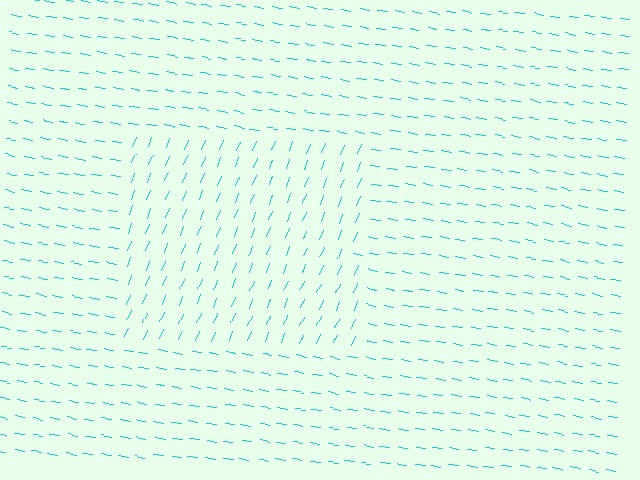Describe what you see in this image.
The image is filled with small cyan line segments. A rectangle region in the image has lines oriented differently from the surrounding lines, creating a visible texture boundary.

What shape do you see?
I see a rectangle.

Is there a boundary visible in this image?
Yes, there is a texture boundary formed by a change in line orientation.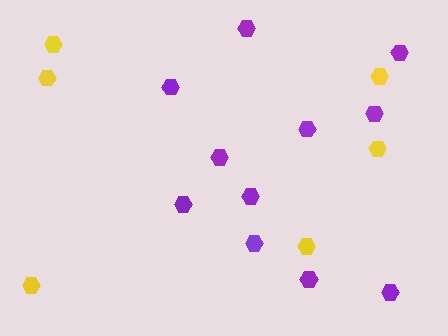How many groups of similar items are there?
There are 2 groups: one group of yellow hexagons (6) and one group of purple hexagons (11).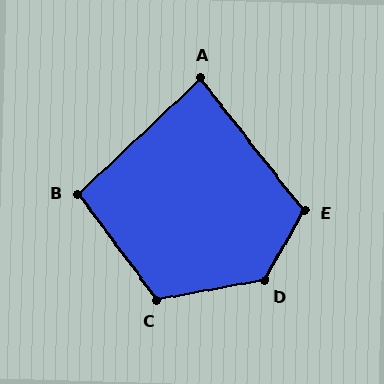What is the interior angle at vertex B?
Approximately 97 degrees (obtuse).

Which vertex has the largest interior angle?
D, at approximately 131 degrees.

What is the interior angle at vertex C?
Approximately 116 degrees (obtuse).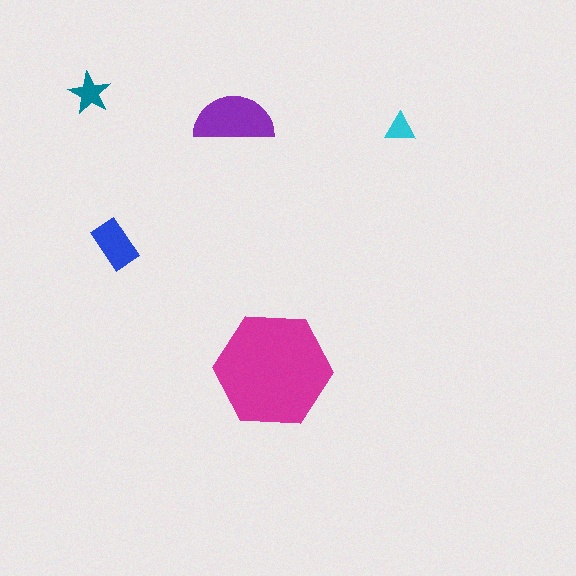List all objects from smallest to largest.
The cyan triangle, the teal star, the blue rectangle, the purple semicircle, the magenta hexagon.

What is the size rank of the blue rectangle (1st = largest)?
3rd.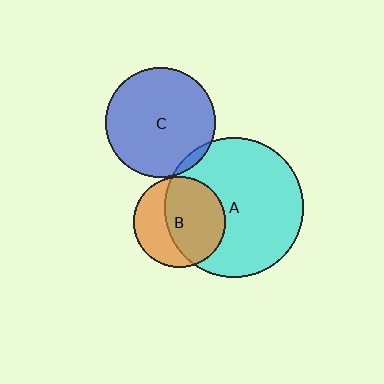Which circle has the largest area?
Circle A (cyan).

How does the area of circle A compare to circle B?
Approximately 2.3 times.